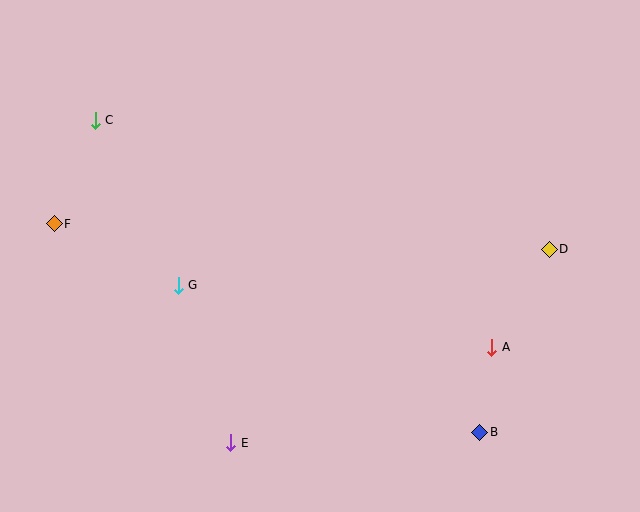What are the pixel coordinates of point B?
Point B is at (480, 432).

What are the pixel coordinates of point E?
Point E is at (231, 443).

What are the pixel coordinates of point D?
Point D is at (549, 249).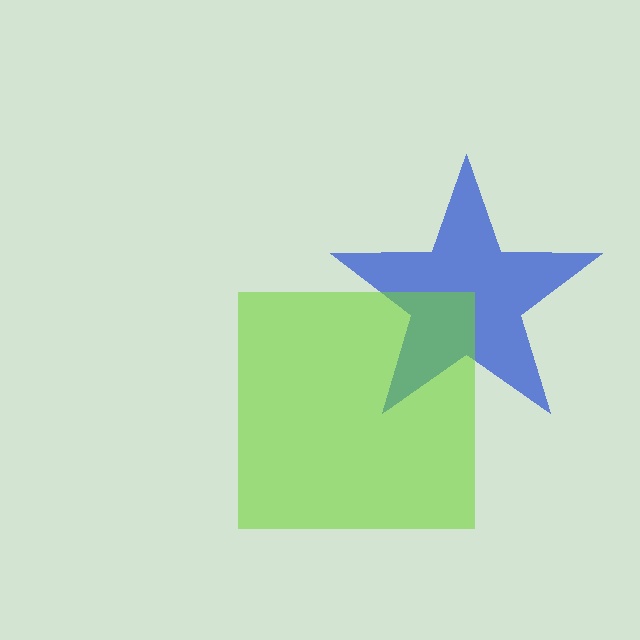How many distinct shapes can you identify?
There are 2 distinct shapes: a blue star, a lime square.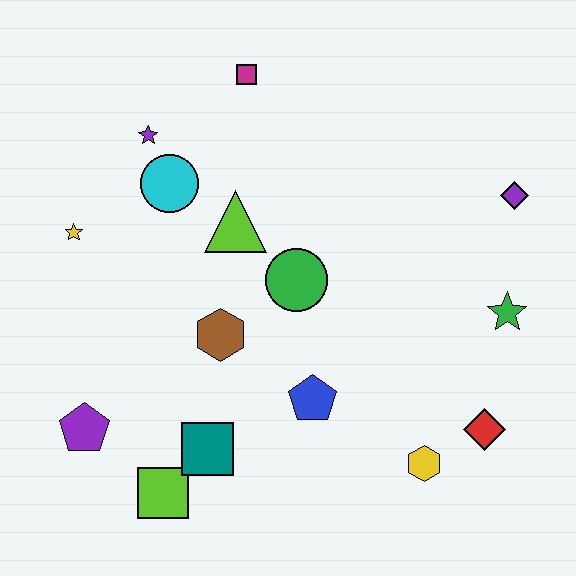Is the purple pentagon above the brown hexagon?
No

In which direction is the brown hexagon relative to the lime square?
The brown hexagon is above the lime square.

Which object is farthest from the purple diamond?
The purple pentagon is farthest from the purple diamond.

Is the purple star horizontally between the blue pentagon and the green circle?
No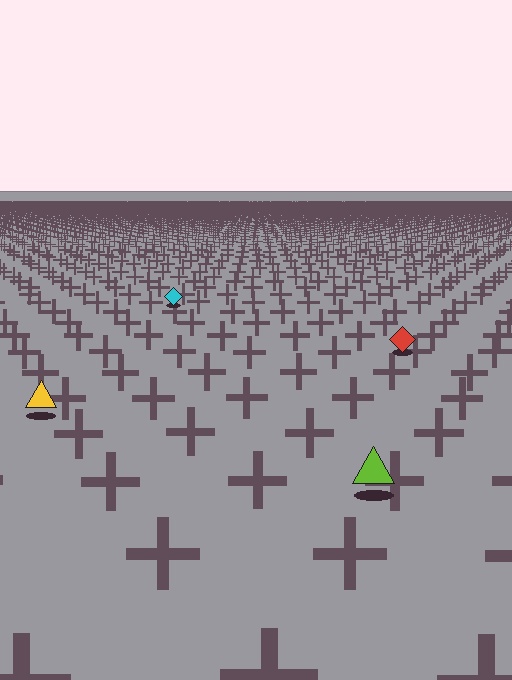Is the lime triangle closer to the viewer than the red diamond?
Yes. The lime triangle is closer — you can tell from the texture gradient: the ground texture is coarser near it.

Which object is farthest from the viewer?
The cyan diamond is farthest from the viewer. It appears smaller and the ground texture around it is denser.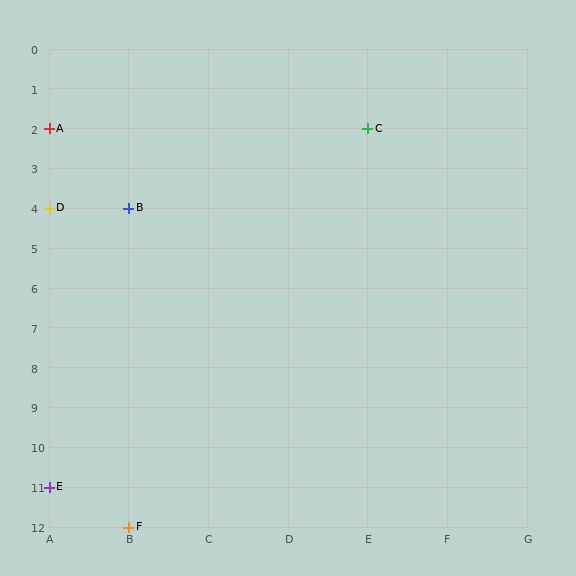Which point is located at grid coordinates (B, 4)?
Point B is at (B, 4).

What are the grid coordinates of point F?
Point F is at grid coordinates (B, 12).